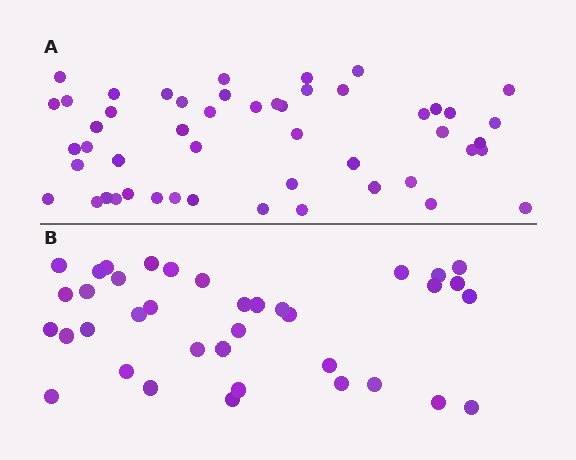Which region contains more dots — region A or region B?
Region A (the top region) has more dots.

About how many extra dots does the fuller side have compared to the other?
Region A has approximately 15 more dots than region B.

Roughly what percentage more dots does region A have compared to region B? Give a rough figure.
About 35% more.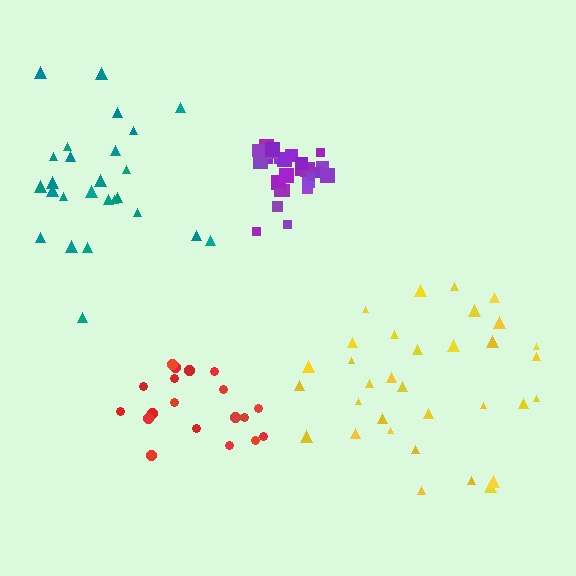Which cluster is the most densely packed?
Purple.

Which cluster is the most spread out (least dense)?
Teal.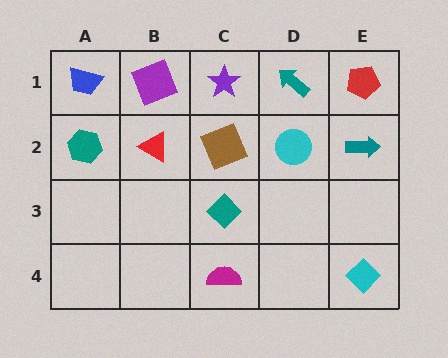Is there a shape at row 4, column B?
No, that cell is empty.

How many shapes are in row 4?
2 shapes.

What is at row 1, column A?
A blue trapezoid.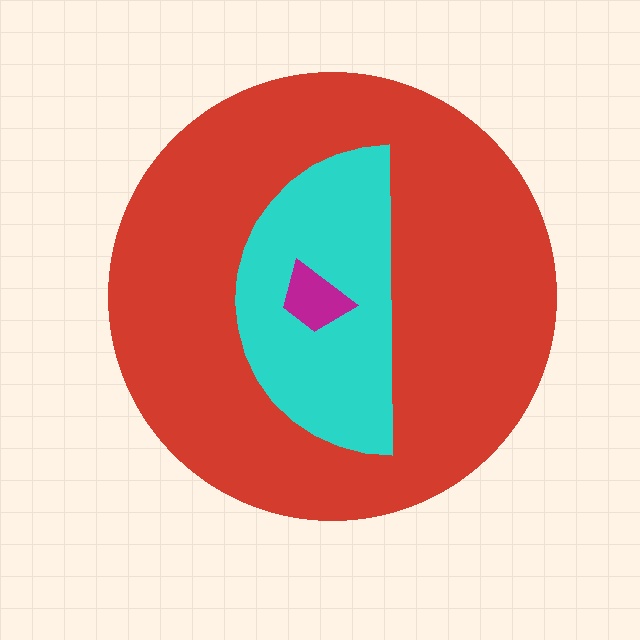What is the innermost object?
The magenta trapezoid.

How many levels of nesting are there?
3.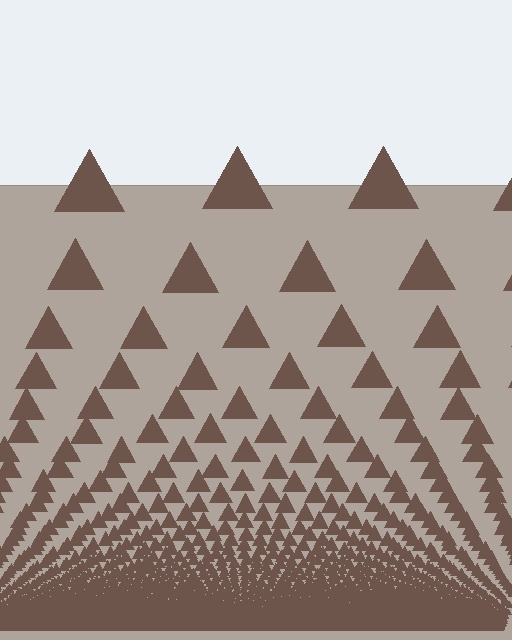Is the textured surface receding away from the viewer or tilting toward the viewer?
The surface appears to tilt toward the viewer. Texture elements get larger and sparser toward the top.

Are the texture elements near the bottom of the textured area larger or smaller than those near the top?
Smaller. The gradient is inverted — elements near the bottom are smaller and denser.